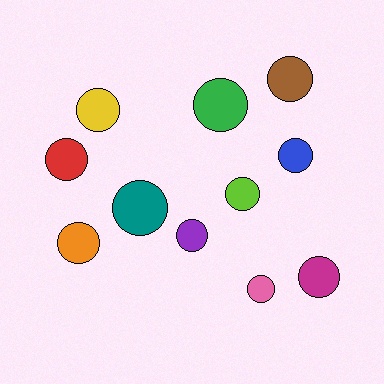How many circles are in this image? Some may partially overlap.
There are 11 circles.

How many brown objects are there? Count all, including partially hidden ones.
There is 1 brown object.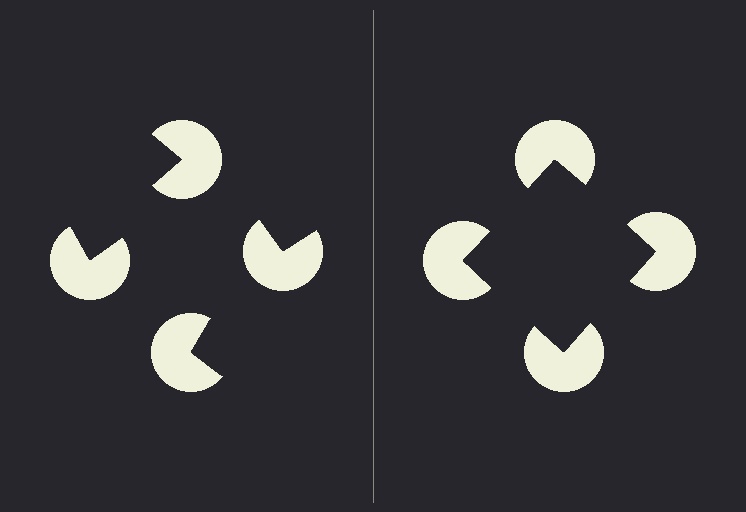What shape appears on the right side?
An illusory square.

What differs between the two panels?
The pac-man discs are positioned identically on both sides; only the wedge orientations differ. On the right they align to a square; on the left they are misaligned.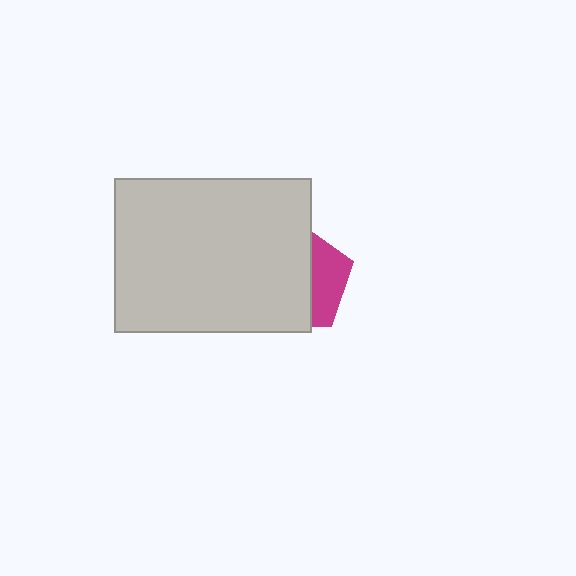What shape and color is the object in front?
The object in front is a light gray rectangle.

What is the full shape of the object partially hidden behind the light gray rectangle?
The partially hidden object is a magenta pentagon.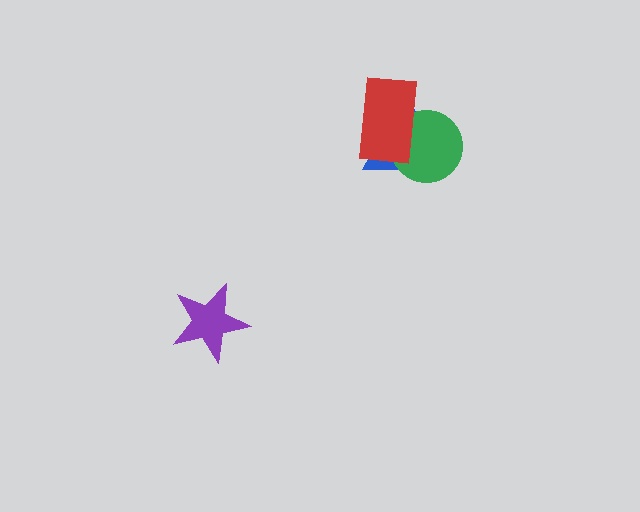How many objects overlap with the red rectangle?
2 objects overlap with the red rectangle.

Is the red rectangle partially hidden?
No, no other shape covers it.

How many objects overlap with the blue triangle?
2 objects overlap with the blue triangle.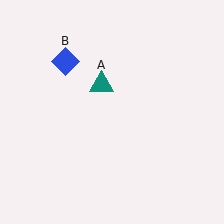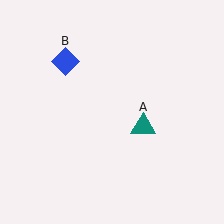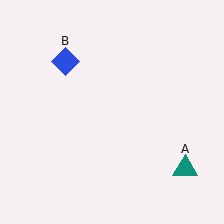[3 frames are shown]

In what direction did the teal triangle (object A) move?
The teal triangle (object A) moved down and to the right.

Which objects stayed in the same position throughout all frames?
Blue diamond (object B) remained stationary.